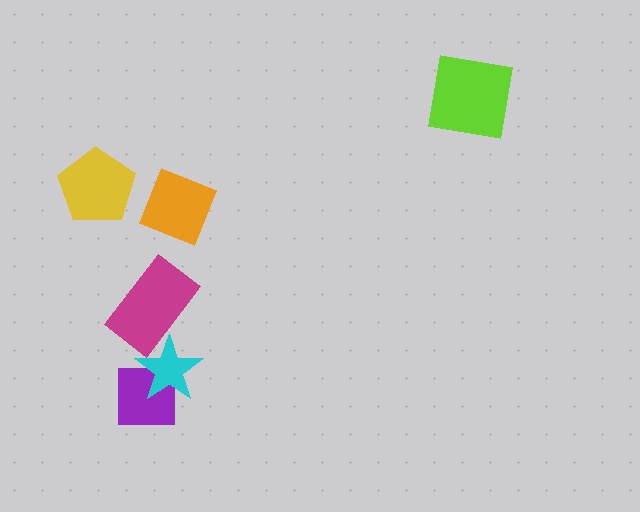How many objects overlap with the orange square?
0 objects overlap with the orange square.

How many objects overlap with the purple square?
1 object overlaps with the purple square.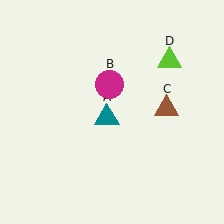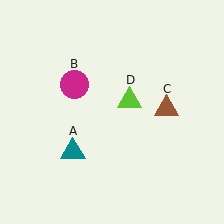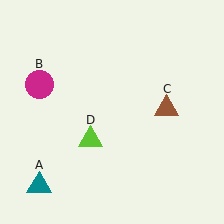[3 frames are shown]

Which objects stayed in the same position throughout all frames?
Brown triangle (object C) remained stationary.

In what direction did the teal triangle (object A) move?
The teal triangle (object A) moved down and to the left.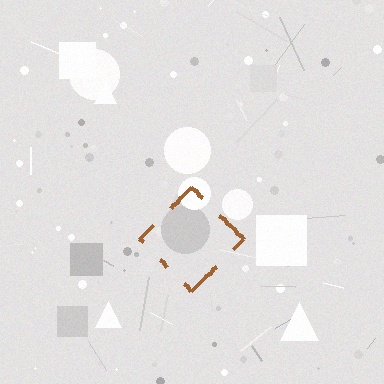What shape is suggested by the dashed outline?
The dashed outline suggests a diamond.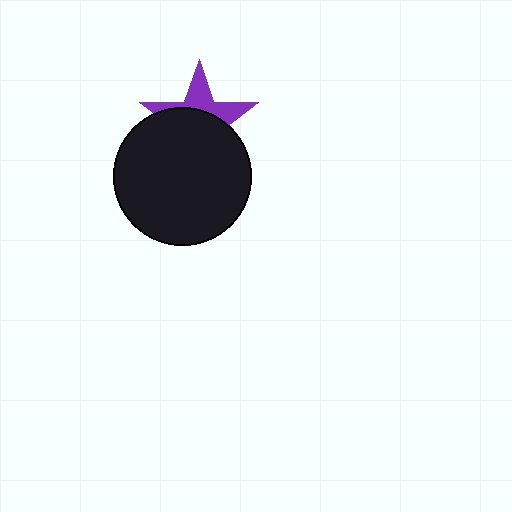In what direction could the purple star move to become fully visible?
The purple star could move up. That would shift it out from behind the black circle entirely.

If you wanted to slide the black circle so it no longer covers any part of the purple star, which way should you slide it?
Slide it down — that is the most direct way to separate the two shapes.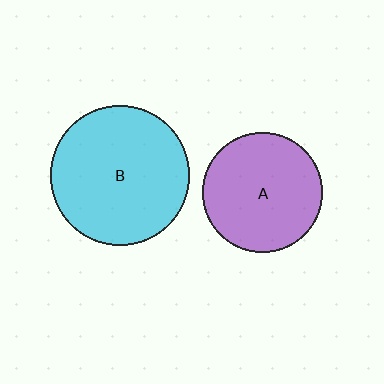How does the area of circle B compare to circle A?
Approximately 1.4 times.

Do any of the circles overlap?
No, none of the circles overlap.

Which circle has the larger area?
Circle B (cyan).